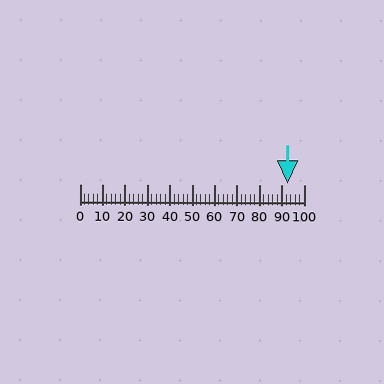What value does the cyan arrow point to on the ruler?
The cyan arrow points to approximately 93.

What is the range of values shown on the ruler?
The ruler shows values from 0 to 100.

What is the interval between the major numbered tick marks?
The major tick marks are spaced 10 units apart.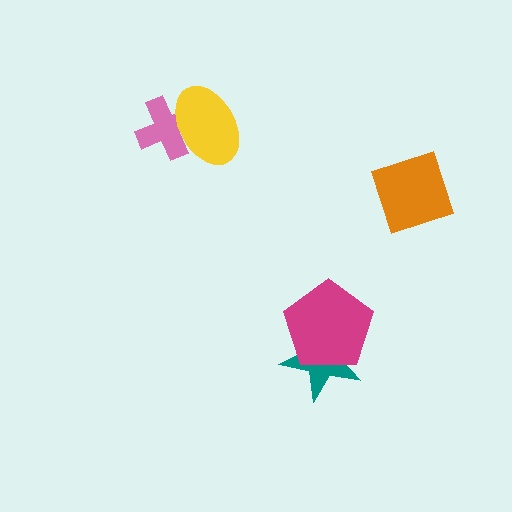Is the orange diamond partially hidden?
No, no other shape covers it.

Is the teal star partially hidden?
Yes, it is partially covered by another shape.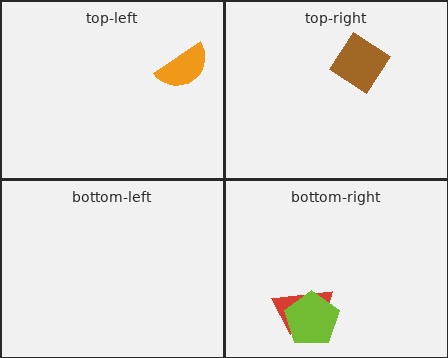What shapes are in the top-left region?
The orange semicircle.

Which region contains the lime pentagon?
The bottom-right region.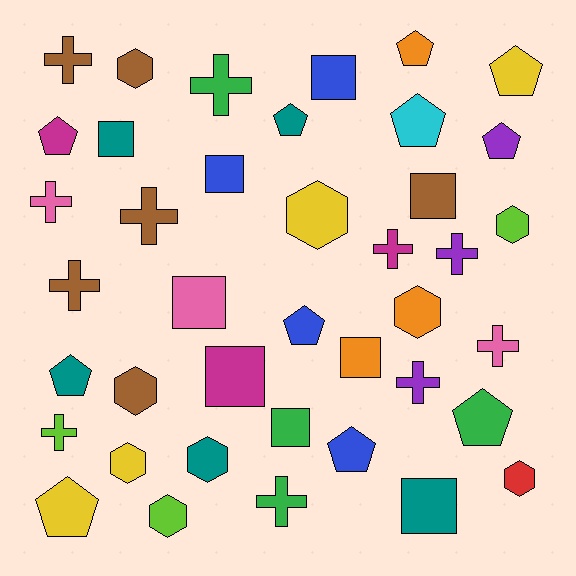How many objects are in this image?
There are 40 objects.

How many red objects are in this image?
There is 1 red object.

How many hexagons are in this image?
There are 9 hexagons.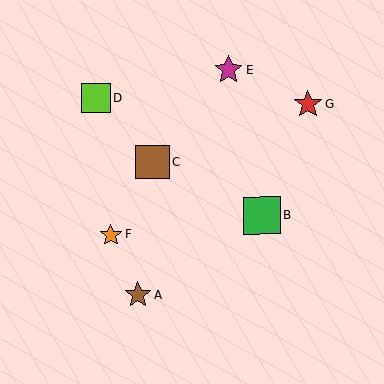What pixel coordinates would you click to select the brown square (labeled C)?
Click at (152, 162) to select the brown square C.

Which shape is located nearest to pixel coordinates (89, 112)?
The lime square (labeled D) at (96, 98) is nearest to that location.